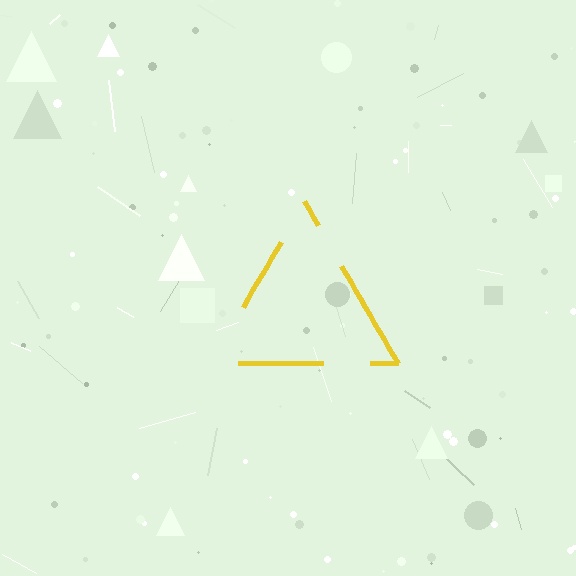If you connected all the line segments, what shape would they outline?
They would outline a triangle.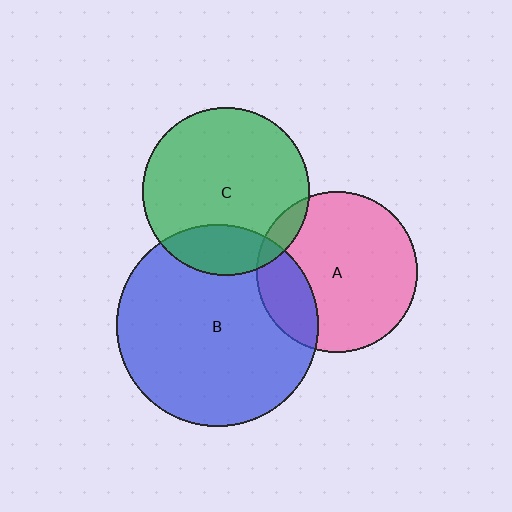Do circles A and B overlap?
Yes.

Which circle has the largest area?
Circle B (blue).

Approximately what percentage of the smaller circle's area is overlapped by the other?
Approximately 20%.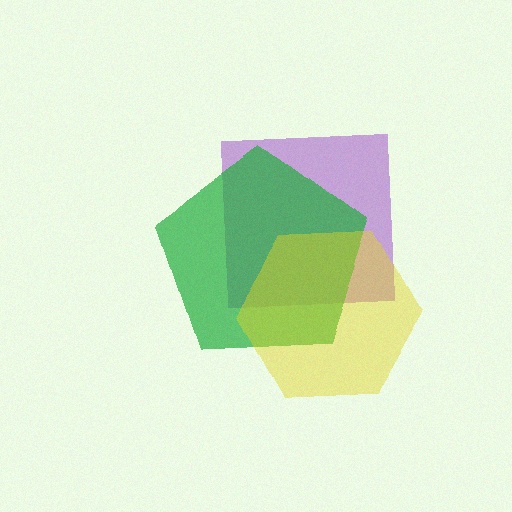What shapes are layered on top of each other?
The layered shapes are: a purple square, a green pentagon, a yellow hexagon.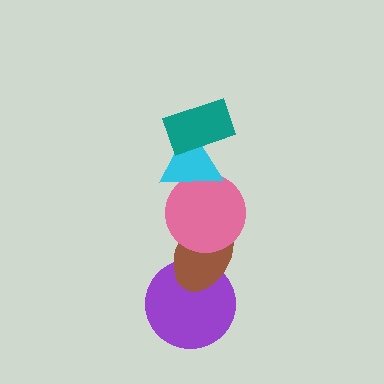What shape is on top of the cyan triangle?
The teal rectangle is on top of the cyan triangle.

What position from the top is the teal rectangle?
The teal rectangle is 1st from the top.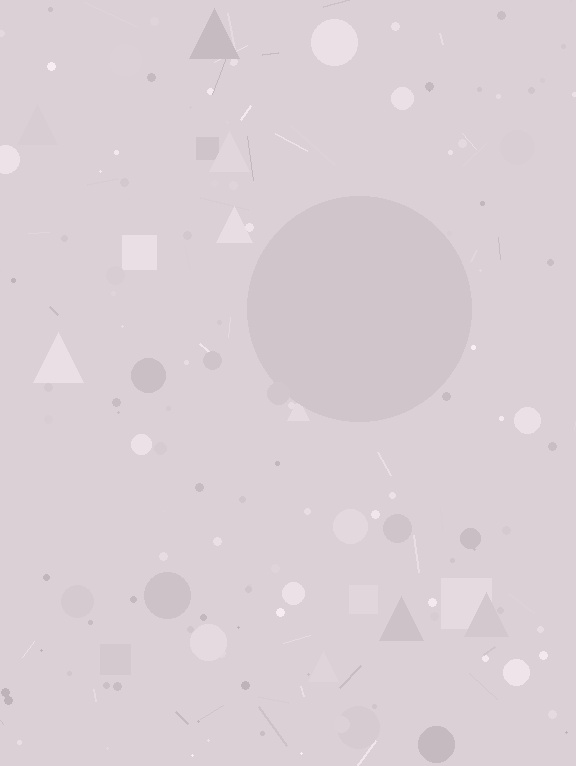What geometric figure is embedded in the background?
A circle is embedded in the background.